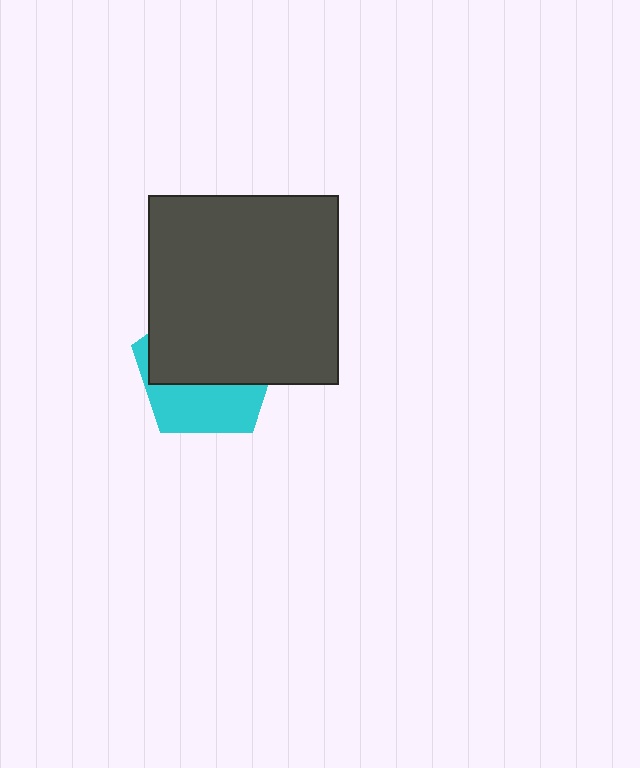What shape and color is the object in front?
The object in front is a dark gray square.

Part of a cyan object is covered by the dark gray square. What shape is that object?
It is a pentagon.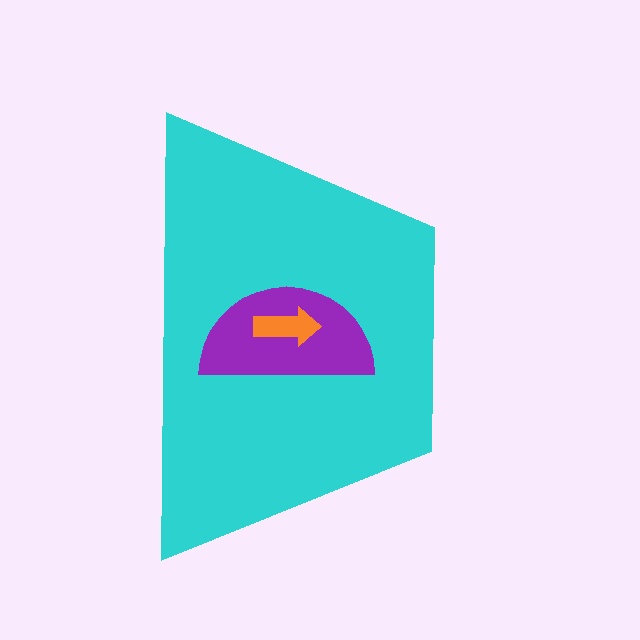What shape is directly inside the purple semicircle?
The orange arrow.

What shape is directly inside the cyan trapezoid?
The purple semicircle.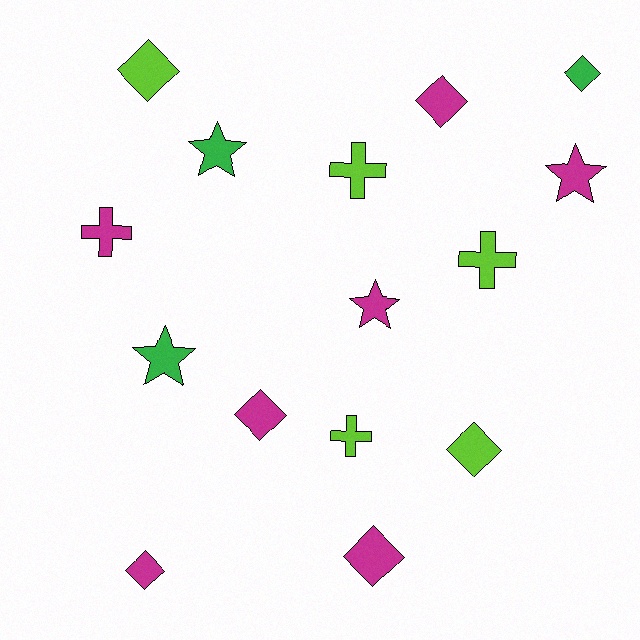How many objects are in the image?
There are 15 objects.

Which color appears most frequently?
Magenta, with 7 objects.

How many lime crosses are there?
There are 3 lime crosses.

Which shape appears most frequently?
Diamond, with 7 objects.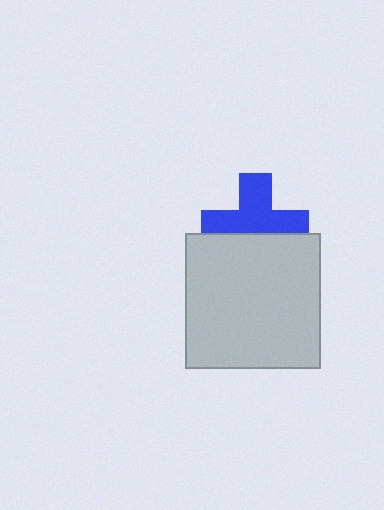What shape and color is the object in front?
The object in front is a light gray square.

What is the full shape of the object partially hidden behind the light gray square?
The partially hidden object is a blue cross.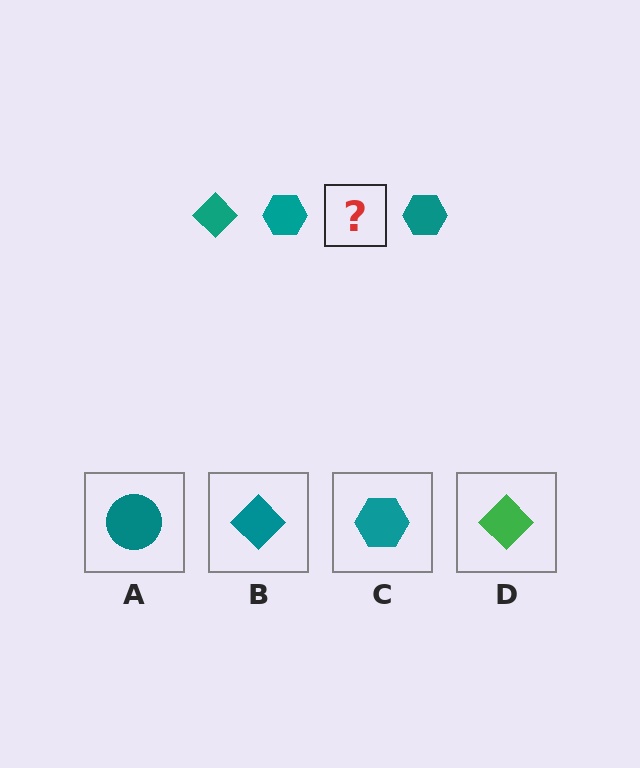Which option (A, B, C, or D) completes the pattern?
B.